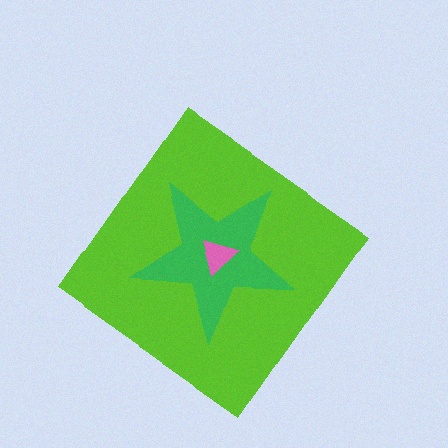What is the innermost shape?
The pink triangle.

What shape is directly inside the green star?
The pink triangle.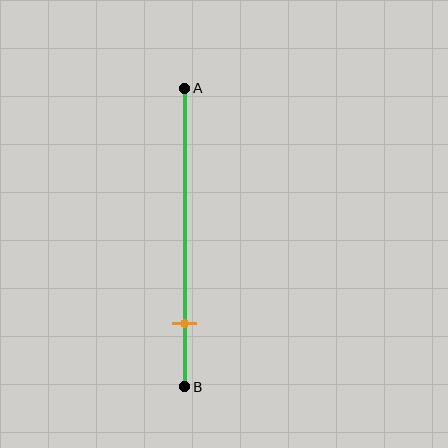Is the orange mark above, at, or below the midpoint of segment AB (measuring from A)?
The orange mark is below the midpoint of segment AB.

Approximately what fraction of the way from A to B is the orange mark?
The orange mark is approximately 80% of the way from A to B.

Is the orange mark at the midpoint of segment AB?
No, the mark is at about 80% from A, not at the 50% midpoint.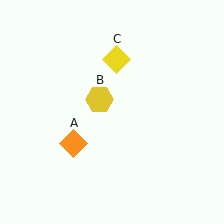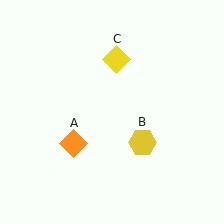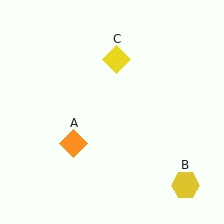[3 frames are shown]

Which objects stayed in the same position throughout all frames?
Orange diamond (object A) and yellow diamond (object C) remained stationary.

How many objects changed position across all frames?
1 object changed position: yellow hexagon (object B).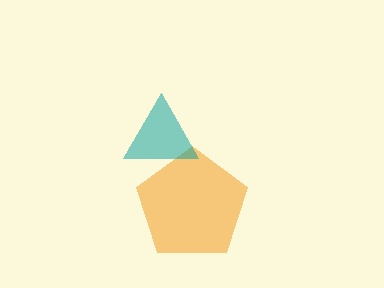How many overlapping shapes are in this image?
There are 2 overlapping shapes in the image.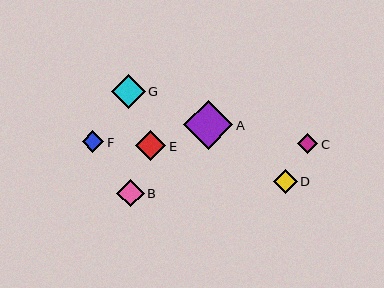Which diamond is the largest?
Diamond A is the largest with a size of approximately 50 pixels.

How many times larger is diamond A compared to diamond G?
Diamond A is approximately 1.4 times the size of diamond G.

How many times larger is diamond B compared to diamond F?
Diamond B is approximately 1.3 times the size of diamond F.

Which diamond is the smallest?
Diamond C is the smallest with a size of approximately 20 pixels.